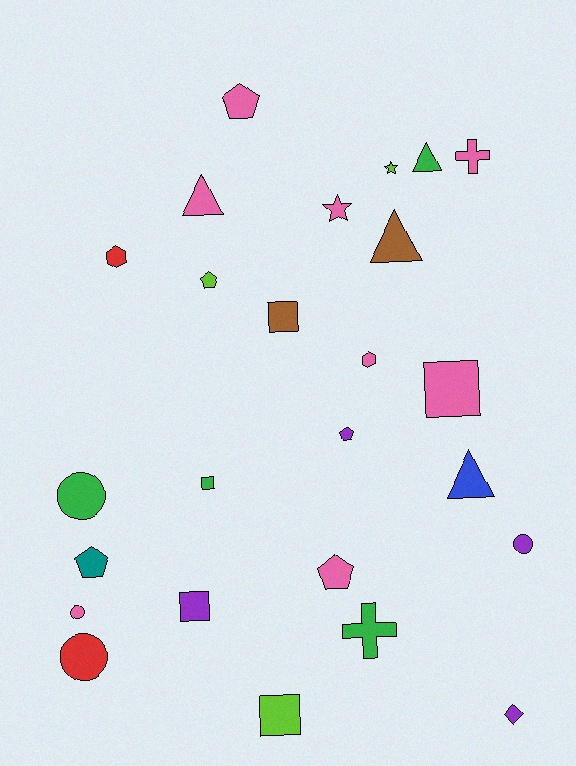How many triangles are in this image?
There are 4 triangles.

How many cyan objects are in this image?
There are no cyan objects.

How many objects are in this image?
There are 25 objects.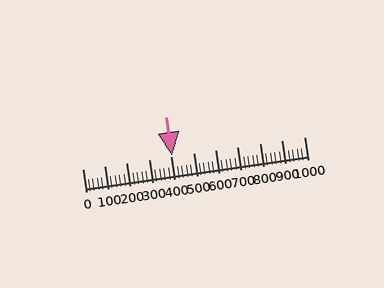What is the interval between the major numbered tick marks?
The major tick marks are spaced 100 units apart.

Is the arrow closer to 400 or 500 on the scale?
The arrow is closer to 400.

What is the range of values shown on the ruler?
The ruler shows values from 0 to 1000.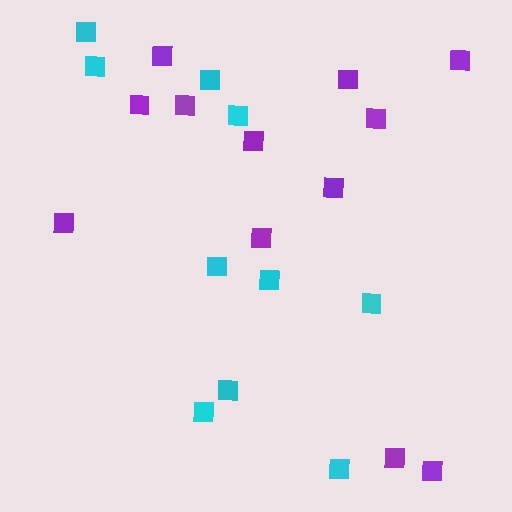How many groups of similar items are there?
There are 2 groups: one group of purple squares (12) and one group of cyan squares (10).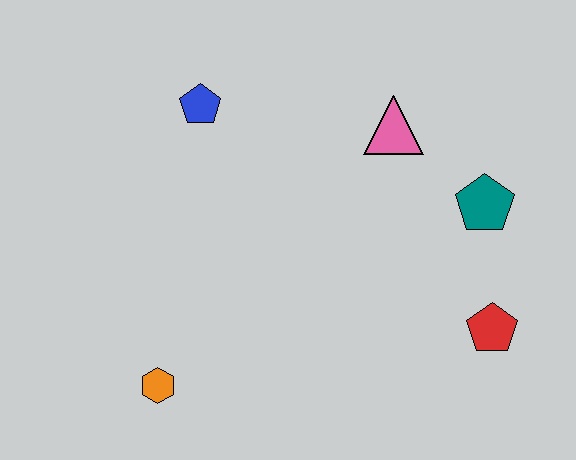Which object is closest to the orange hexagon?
The blue pentagon is closest to the orange hexagon.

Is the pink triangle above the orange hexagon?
Yes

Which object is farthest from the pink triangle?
The orange hexagon is farthest from the pink triangle.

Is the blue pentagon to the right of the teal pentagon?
No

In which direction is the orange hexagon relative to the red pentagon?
The orange hexagon is to the left of the red pentagon.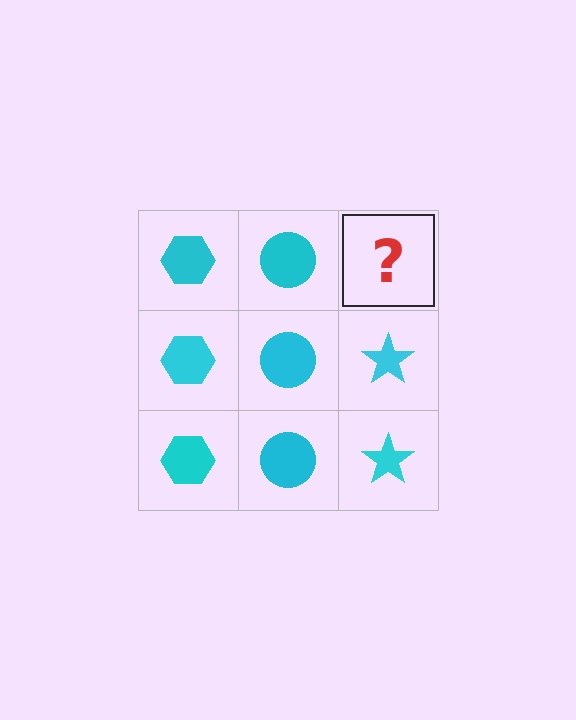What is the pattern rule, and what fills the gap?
The rule is that each column has a consistent shape. The gap should be filled with a cyan star.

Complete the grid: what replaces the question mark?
The question mark should be replaced with a cyan star.